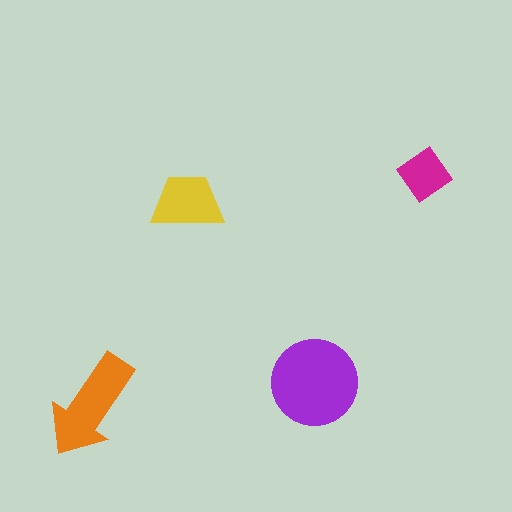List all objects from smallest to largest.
The magenta diamond, the yellow trapezoid, the orange arrow, the purple circle.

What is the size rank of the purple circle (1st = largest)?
1st.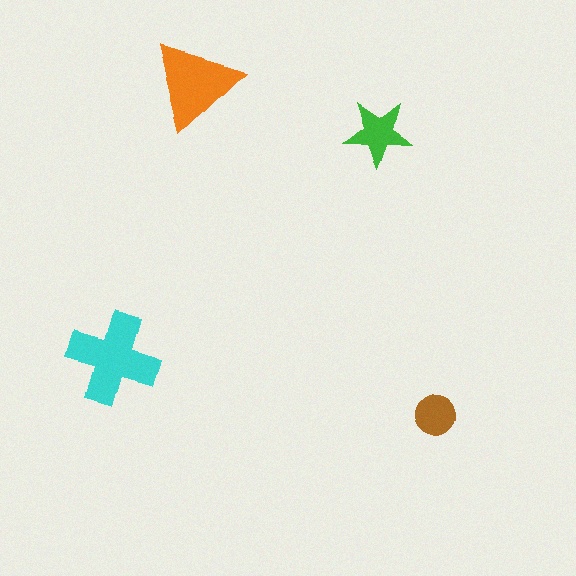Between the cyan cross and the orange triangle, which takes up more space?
The cyan cross.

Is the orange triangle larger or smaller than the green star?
Larger.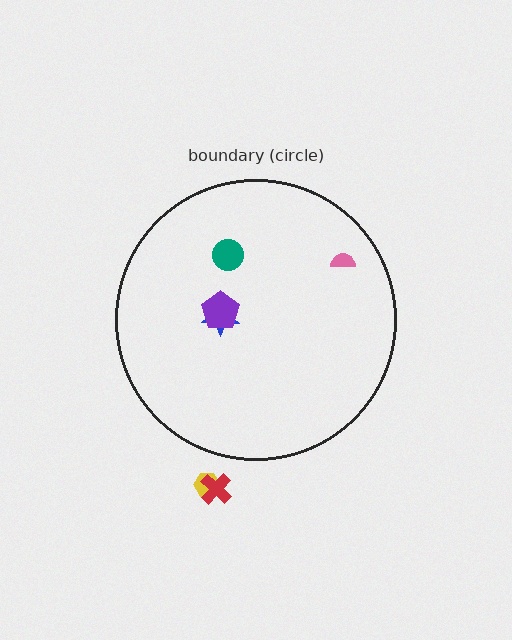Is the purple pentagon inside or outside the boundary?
Inside.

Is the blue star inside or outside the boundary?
Inside.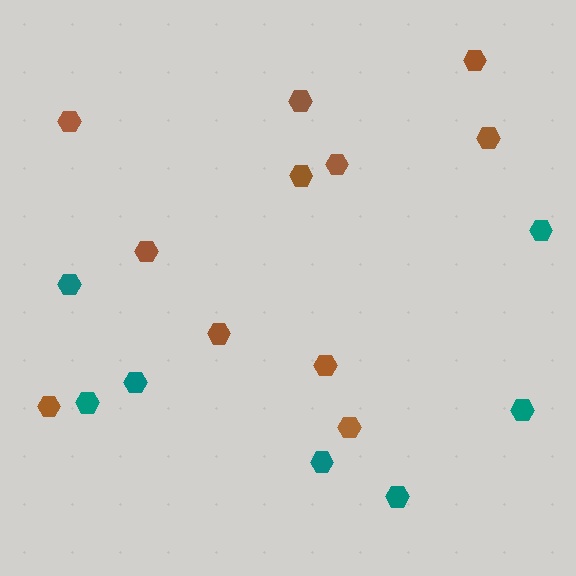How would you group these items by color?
There are 2 groups: one group of brown hexagons (11) and one group of teal hexagons (7).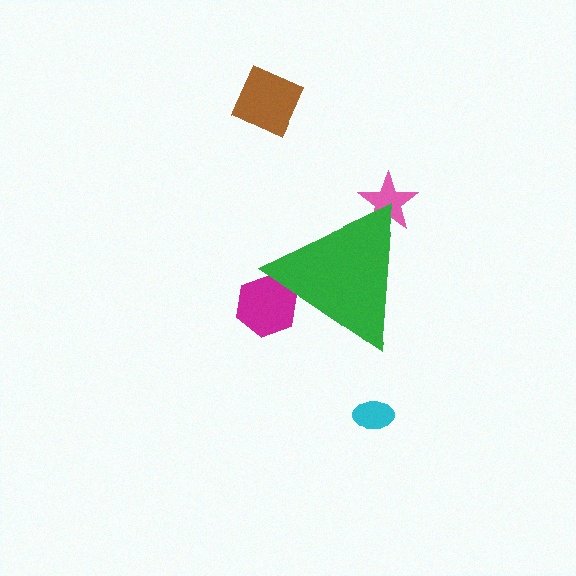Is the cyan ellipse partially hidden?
No, the cyan ellipse is fully visible.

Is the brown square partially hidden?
No, the brown square is fully visible.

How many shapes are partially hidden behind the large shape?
2 shapes are partially hidden.